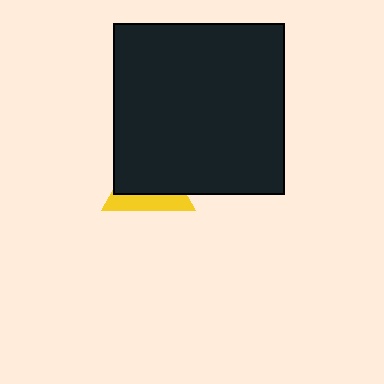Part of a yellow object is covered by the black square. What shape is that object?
It is a triangle.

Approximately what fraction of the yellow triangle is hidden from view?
Roughly 65% of the yellow triangle is hidden behind the black square.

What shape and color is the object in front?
The object in front is a black square.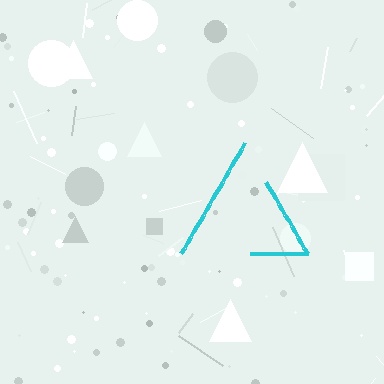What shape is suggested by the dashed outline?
The dashed outline suggests a triangle.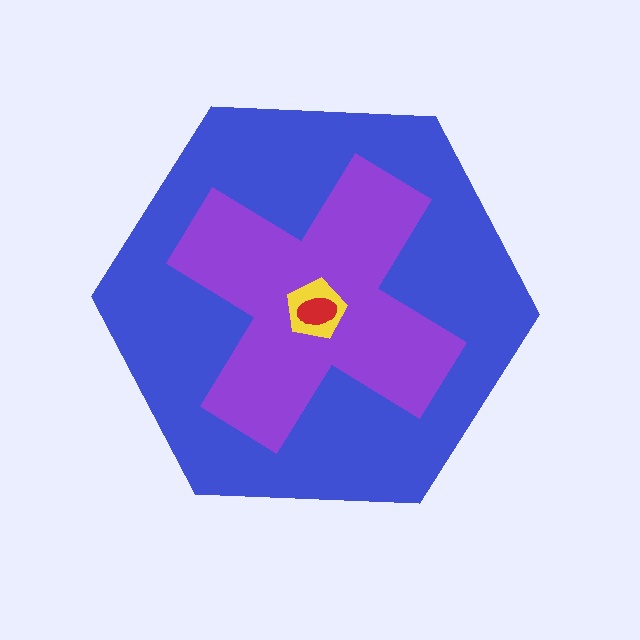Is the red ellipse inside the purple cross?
Yes.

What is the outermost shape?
The blue hexagon.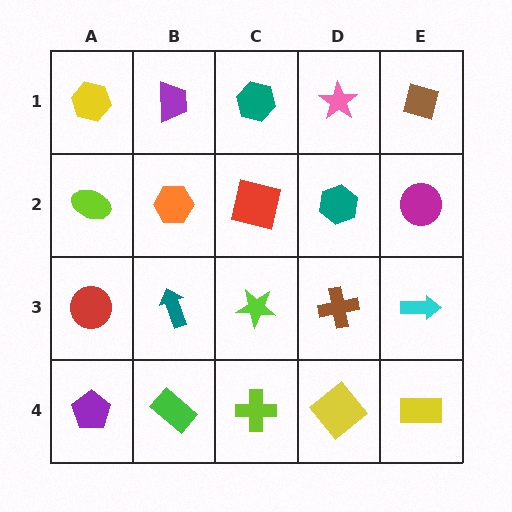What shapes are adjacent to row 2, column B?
A purple trapezoid (row 1, column B), a teal arrow (row 3, column B), a lime ellipse (row 2, column A), a red square (row 2, column C).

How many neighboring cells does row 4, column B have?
3.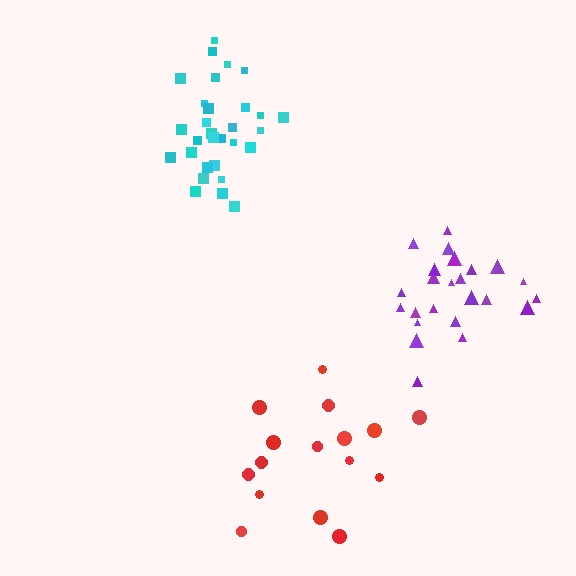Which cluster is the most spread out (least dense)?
Red.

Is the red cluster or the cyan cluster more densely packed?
Cyan.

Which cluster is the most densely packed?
Cyan.